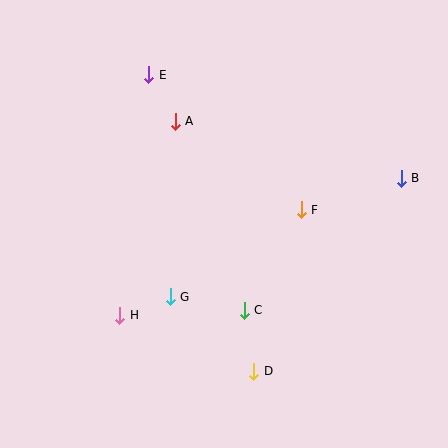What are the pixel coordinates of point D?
Point D is at (254, 371).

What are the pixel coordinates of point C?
Point C is at (244, 310).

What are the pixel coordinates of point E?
Point E is at (149, 75).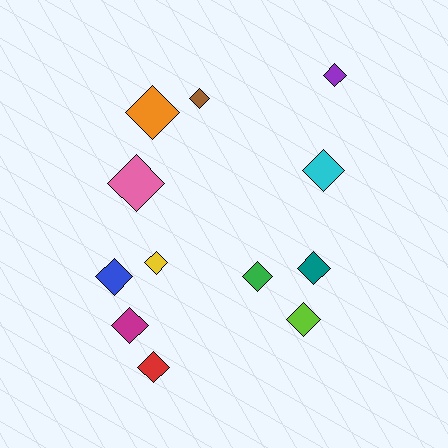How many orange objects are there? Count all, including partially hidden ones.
There is 1 orange object.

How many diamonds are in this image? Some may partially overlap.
There are 12 diamonds.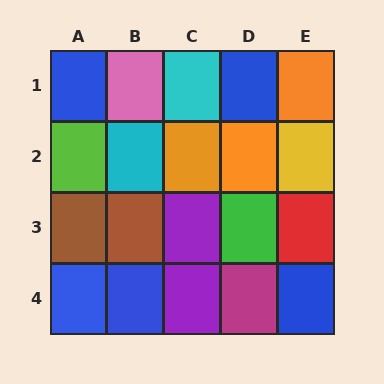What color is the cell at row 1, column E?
Orange.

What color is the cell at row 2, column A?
Lime.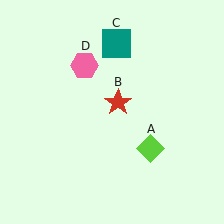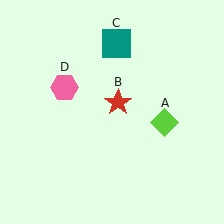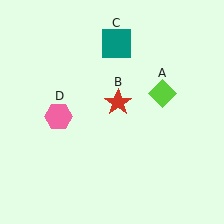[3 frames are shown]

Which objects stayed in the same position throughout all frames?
Red star (object B) and teal square (object C) remained stationary.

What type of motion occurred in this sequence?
The lime diamond (object A), pink hexagon (object D) rotated counterclockwise around the center of the scene.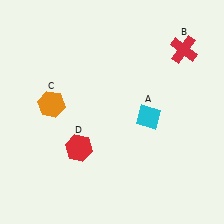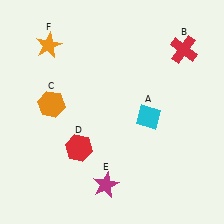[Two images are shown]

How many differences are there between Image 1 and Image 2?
There are 2 differences between the two images.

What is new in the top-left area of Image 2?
An orange star (F) was added in the top-left area of Image 2.